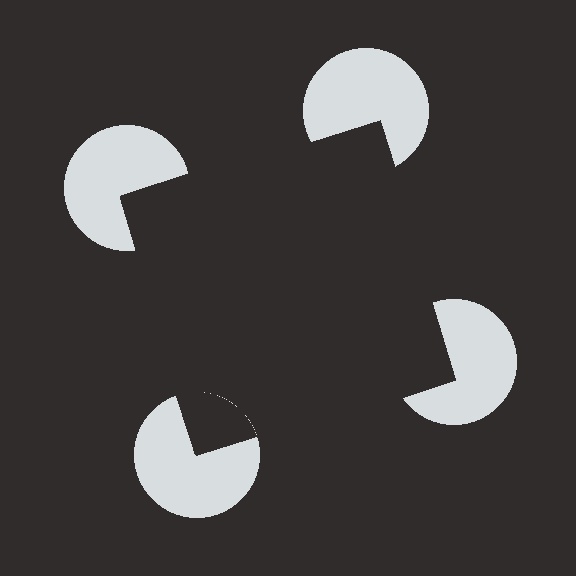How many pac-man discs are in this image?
There are 4 — one at each vertex of the illusory square.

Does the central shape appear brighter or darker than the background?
It typically appears slightly darker than the background, even though no actual brightness change is drawn.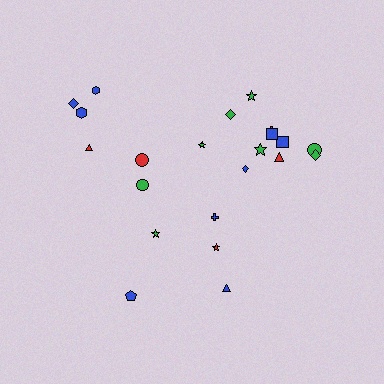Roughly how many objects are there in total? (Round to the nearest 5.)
Roughly 25 objects in total.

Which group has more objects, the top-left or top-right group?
The top-right group.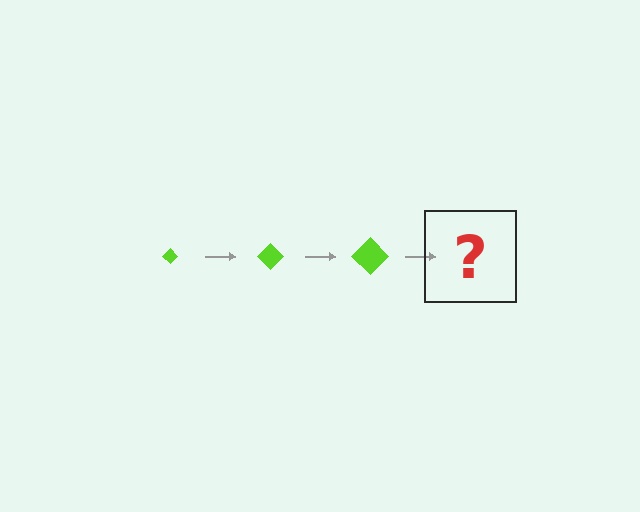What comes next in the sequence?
The next element should be a lime diamond, larger than the previous one.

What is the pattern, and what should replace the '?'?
The pattern is that the diamond gets progressively larger each step. The '?' should be a lime diamond, larger than the previous one.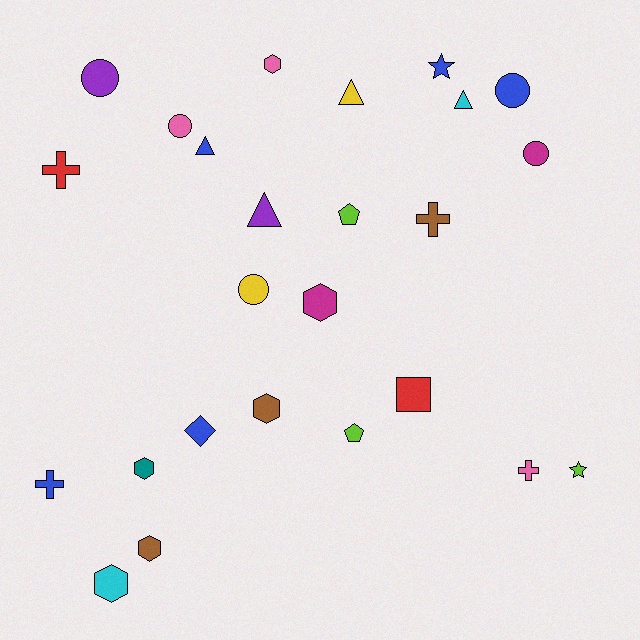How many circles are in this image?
There are 5 circles.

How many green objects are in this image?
There are no green objects.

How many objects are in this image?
There are 25 objects.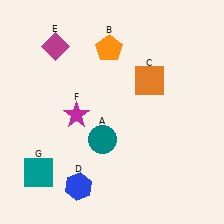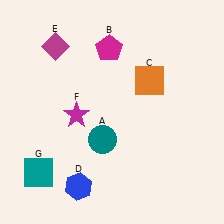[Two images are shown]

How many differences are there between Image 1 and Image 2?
There is 1 difference between the two images.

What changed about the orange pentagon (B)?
In Image 1, B is orange. In Image 2, it changed to magenta.